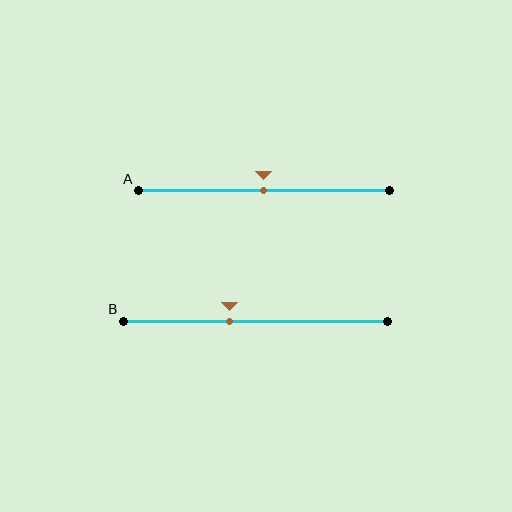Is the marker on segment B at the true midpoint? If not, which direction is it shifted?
No, the marker on segment B is shifted to the left by about 10% of the segment length.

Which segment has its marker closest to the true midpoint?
Segment A has its marker closest to the true midpoint.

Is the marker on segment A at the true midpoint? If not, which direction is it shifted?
Yes, the marker on segment A is at the true midpoint.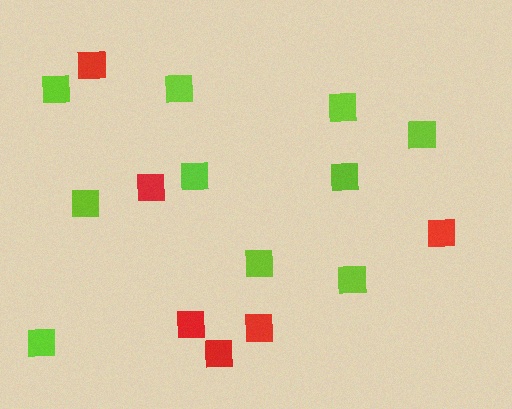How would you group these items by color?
There are 2 groups: one group of red squares (6) and one group of lime squares (10).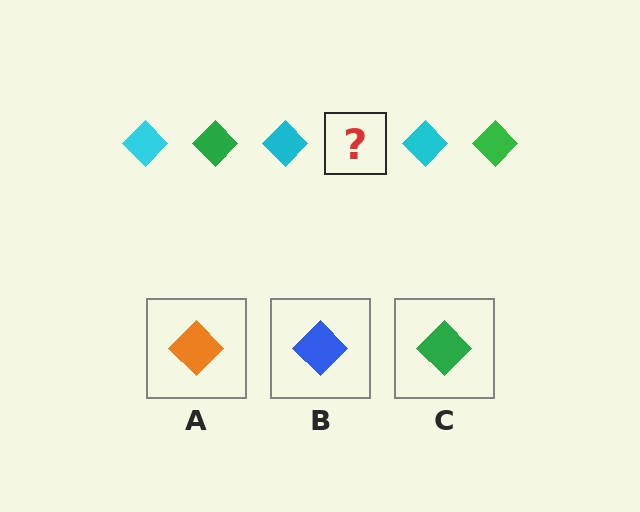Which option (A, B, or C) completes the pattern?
C.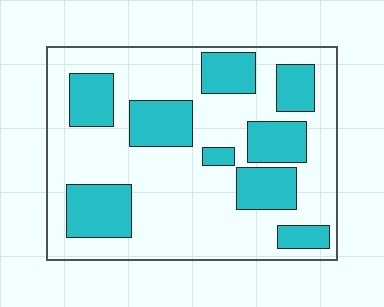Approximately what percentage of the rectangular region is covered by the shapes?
Approximately 30%.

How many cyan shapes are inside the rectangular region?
9.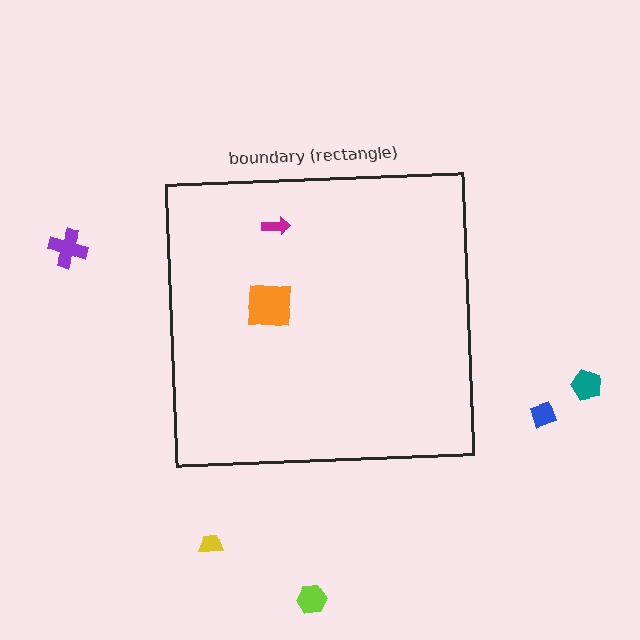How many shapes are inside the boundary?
2 inside, 5 outside.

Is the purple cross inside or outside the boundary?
Outside.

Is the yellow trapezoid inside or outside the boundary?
Outside.